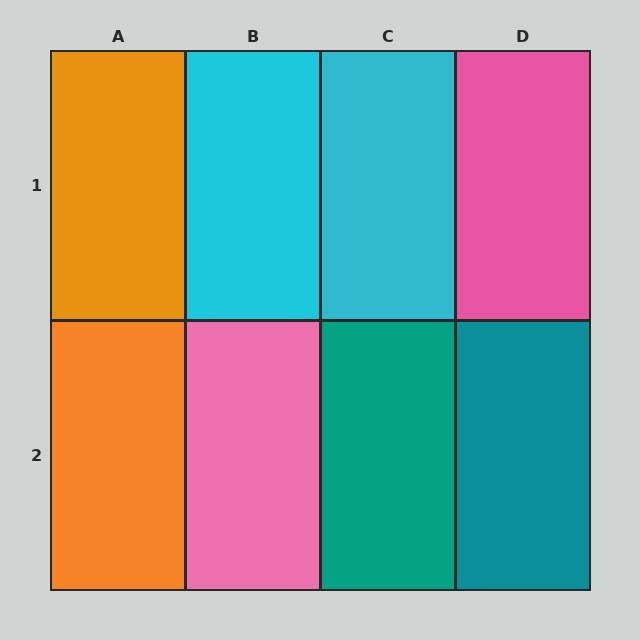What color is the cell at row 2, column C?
Teal.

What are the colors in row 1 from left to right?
Orange, cyan, cyan, pink.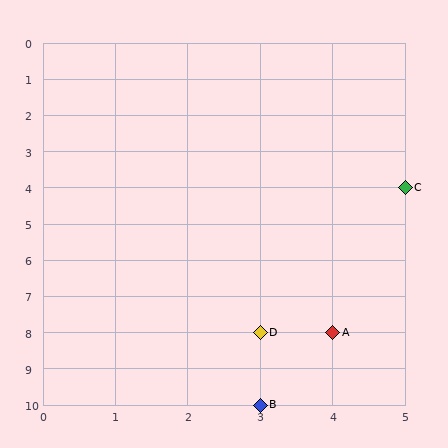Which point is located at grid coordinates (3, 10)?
Point B is at (3, 10).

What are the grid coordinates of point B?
Point B is at grid coordinates (3, 10).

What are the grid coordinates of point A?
Point A is at grid coordinates (4, 8).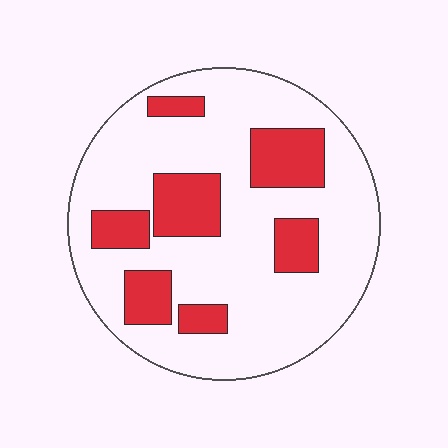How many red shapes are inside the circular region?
7.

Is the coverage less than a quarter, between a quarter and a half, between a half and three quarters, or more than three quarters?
Less than a quarter.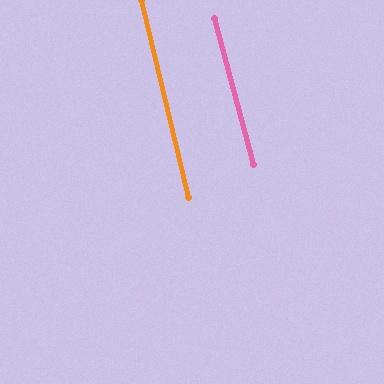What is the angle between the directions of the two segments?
Approximately 2 degrees.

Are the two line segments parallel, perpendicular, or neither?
Parallel — their directions differ by only 1.6°.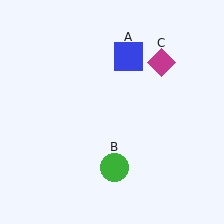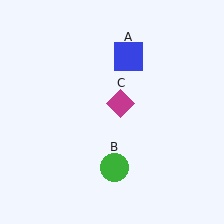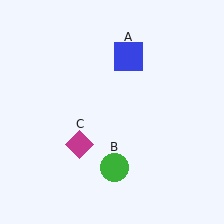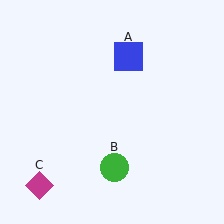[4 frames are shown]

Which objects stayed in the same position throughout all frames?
Blue square (object A) and green circle (object B) remained stationary.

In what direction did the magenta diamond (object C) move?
The magenta diamond (object C) moved down and to the left.